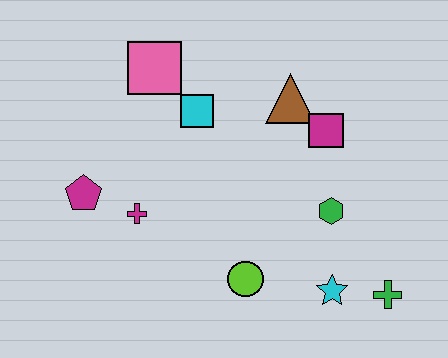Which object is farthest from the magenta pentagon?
The green cross is farthest from the magenta pentagon.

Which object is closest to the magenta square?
The brown triangle is closest to the magenta square.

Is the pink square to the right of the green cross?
No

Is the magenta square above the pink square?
No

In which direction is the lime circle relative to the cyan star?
The lime circle is to the left of the cyan star.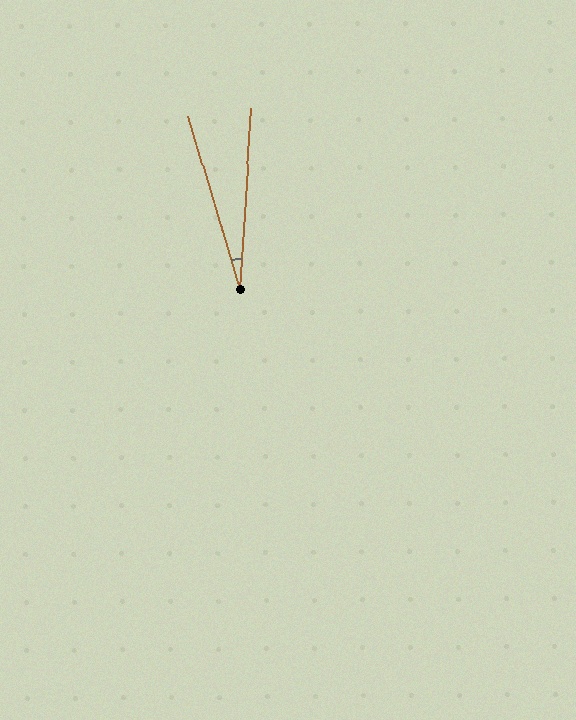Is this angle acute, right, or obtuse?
It is acute.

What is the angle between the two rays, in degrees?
Approximately 20 degrees.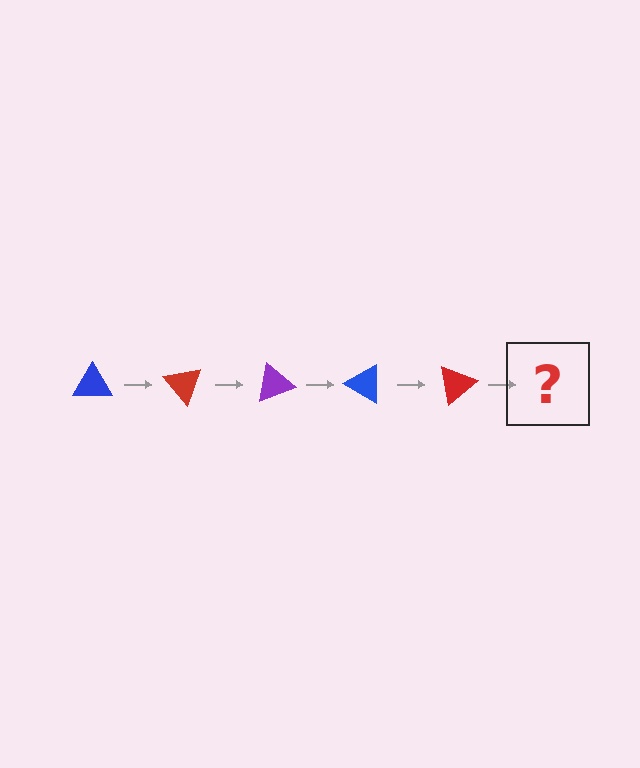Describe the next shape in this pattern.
It should be a purple triangle, rotated 250 degrees from the start.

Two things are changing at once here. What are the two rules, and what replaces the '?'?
The two rules are that it rotates 50 degrees each step and the color cycles through blue, red, and purple. The '?' should be a purple triangle, rotated 250 degrees from the start.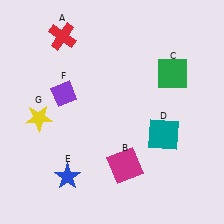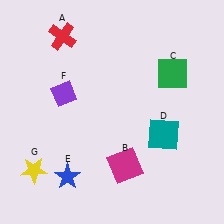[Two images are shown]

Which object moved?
The yellow star (G) moved down.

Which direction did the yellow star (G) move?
The yellow star (G) moved down.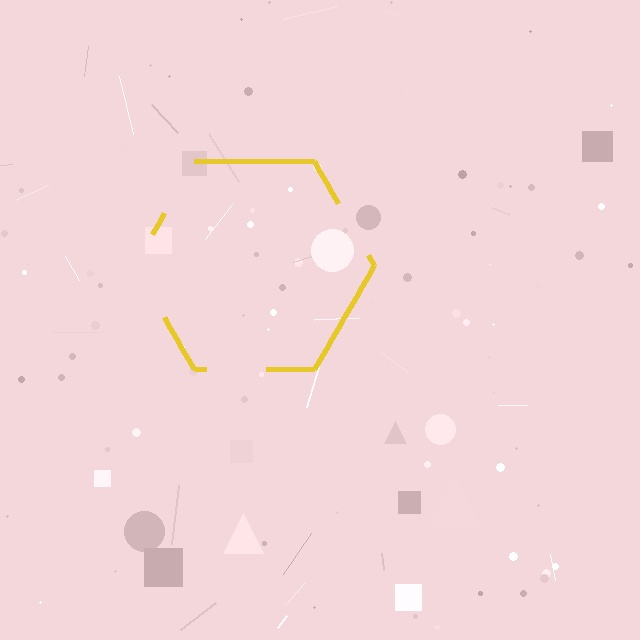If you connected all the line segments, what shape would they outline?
They would outline a hexagon.